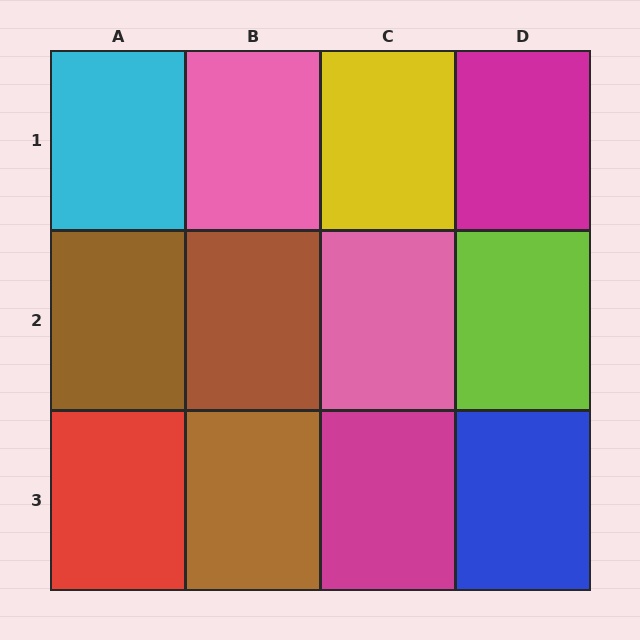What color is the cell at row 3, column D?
Blue.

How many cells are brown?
3 cells are brown.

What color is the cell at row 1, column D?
Magenta.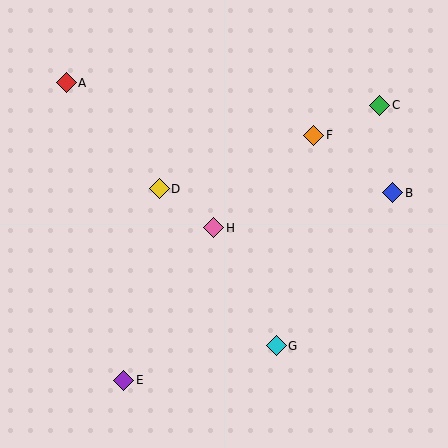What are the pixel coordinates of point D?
Point D is at (159, 189).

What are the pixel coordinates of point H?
Point H is at (214, 228).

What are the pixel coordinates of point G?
Point G is at (276, 346).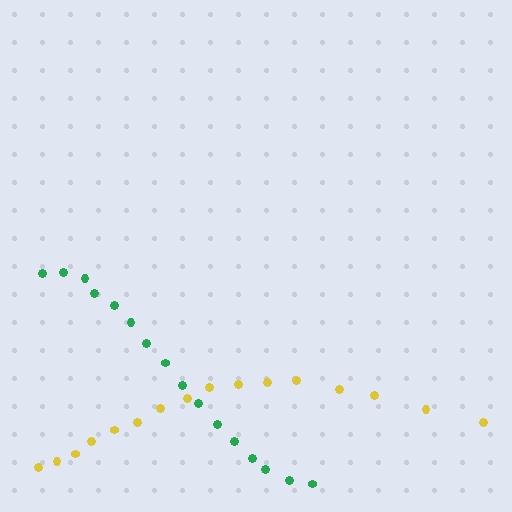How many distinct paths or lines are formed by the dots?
There are 2 distinct paths.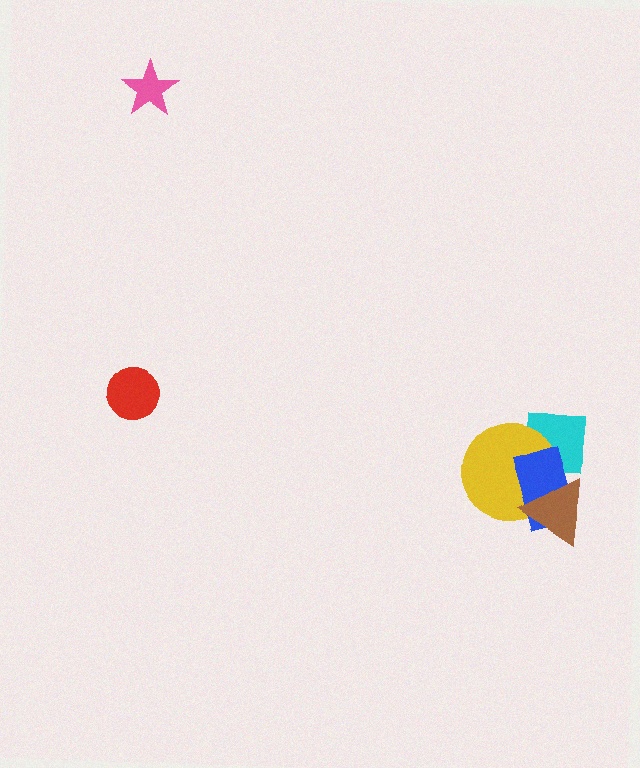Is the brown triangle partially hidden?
No, no other shape covers it.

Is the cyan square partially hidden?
Yes, it is partially covered by another shape.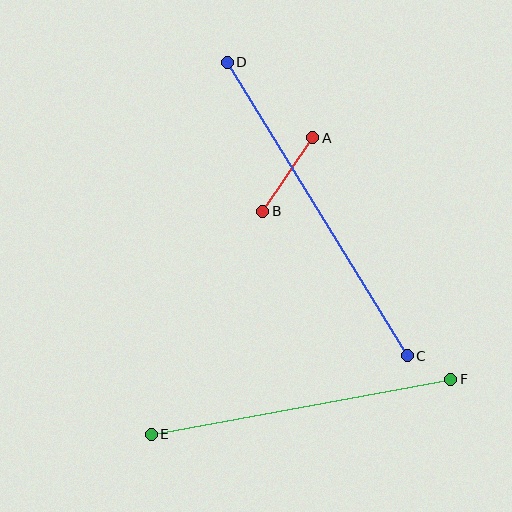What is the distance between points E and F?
The distance is approximately 305 pixels.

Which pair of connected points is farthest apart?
Points C and D are farthest apart.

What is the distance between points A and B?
The distance is approximately 89 pixels.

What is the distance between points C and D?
The distance is approximately 344 pixels.